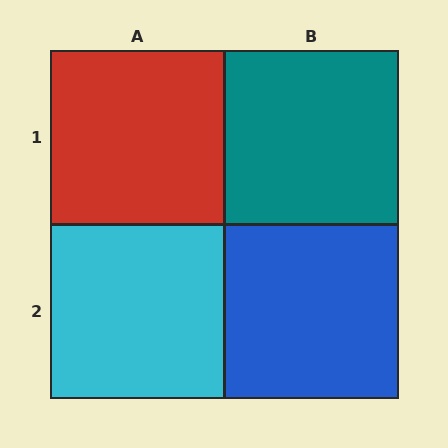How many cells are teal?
1 cell is teal.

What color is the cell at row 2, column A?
Cyan.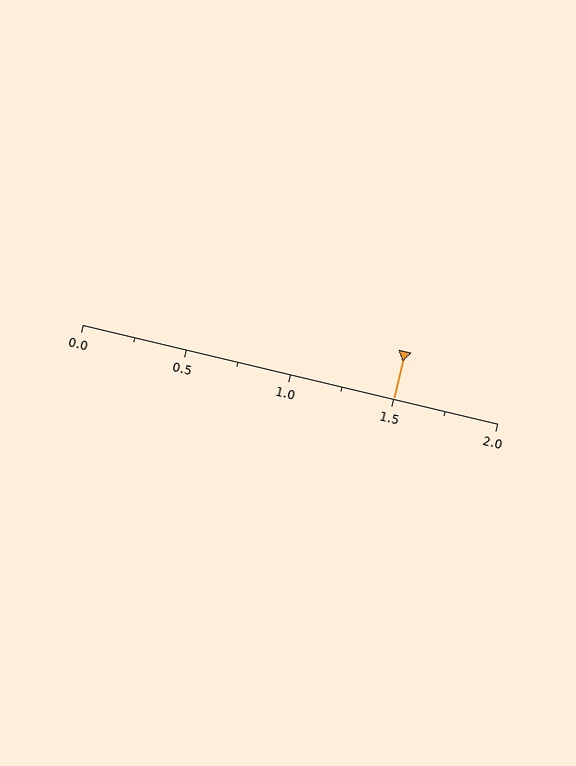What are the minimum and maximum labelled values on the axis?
The axis runs from 0.0 to 2.0.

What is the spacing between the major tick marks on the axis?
The major ticks are spaced 0.5 apart.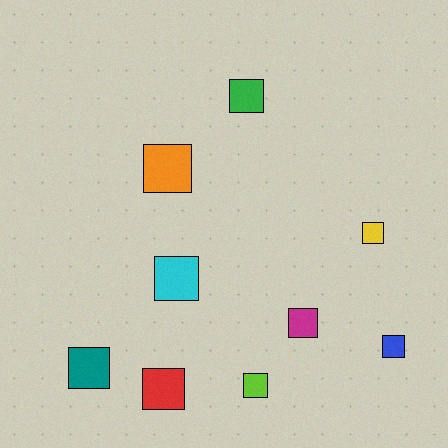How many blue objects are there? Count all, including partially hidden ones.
There is 1 blue object.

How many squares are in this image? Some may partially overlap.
There are 9 squares.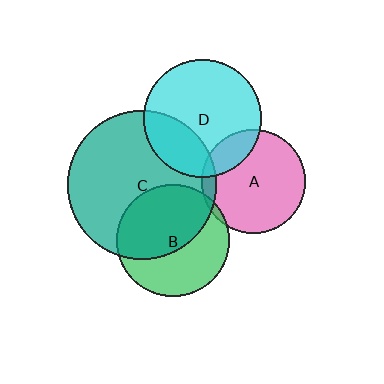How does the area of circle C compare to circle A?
Approximately 2.0 times.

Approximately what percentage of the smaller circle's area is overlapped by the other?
Approximately 25%.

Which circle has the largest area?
Circle C (teal).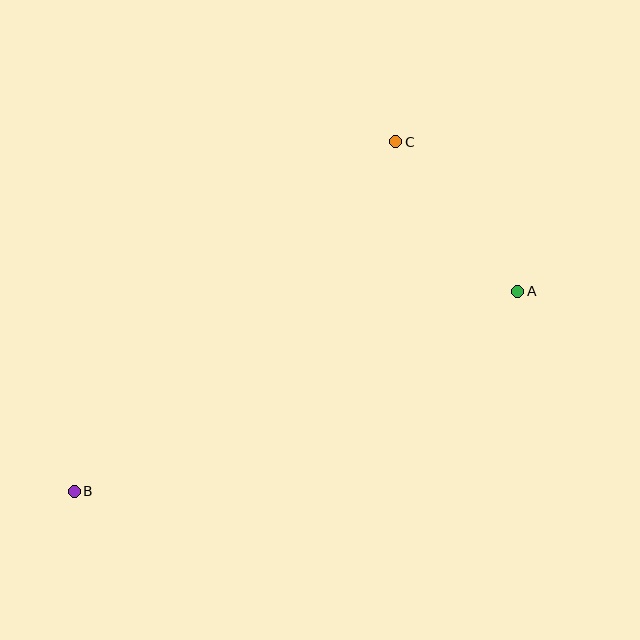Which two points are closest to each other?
Points A and C are closest to each other.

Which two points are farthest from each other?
Points A and B are farthest from each other.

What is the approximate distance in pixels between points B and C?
The distance between B and C is approximately 475 pixels.